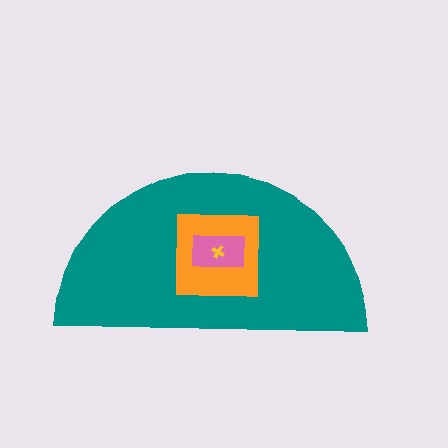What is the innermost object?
The yellow cross.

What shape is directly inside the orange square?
The pink rectangle.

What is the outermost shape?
The teal semicircle.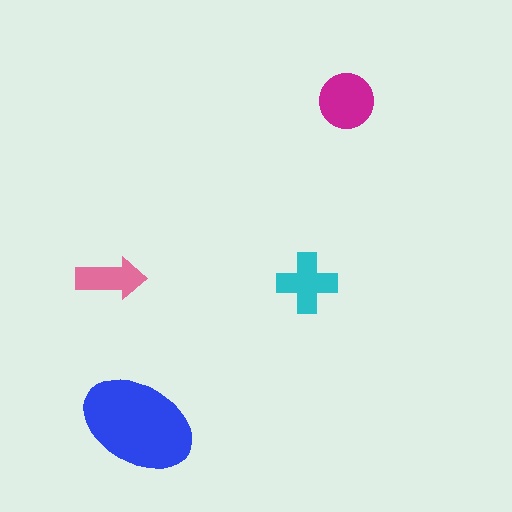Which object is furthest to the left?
The pink arrow is leftmost.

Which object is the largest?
The blue ellipse.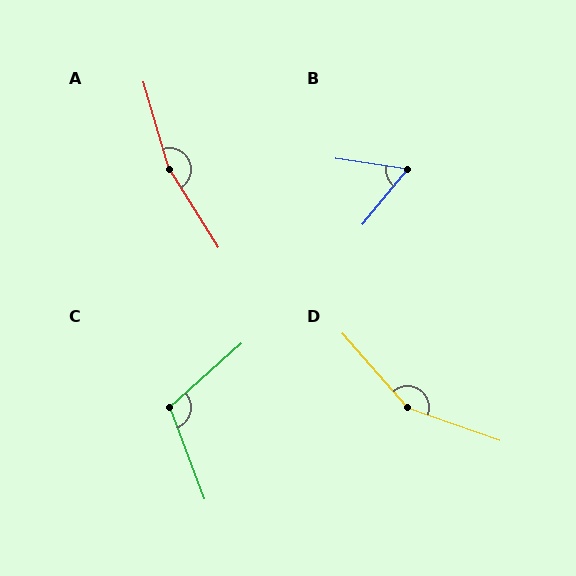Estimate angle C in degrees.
Approximately 111 degrees.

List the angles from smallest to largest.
B (59°), C (111°), D (151°), A (164°).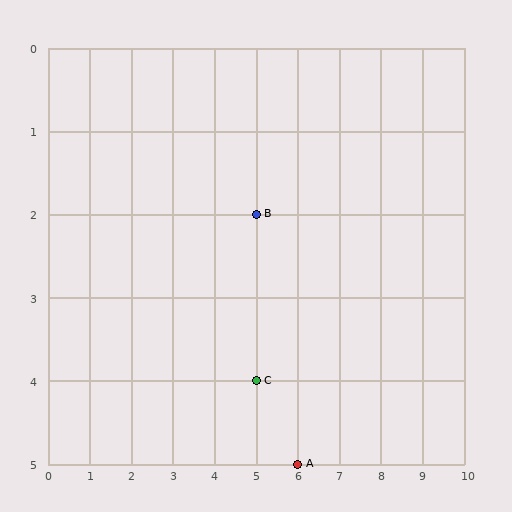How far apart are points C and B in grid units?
Points C and B are 2 rows apart.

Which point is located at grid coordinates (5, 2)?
Point B is at (5, 2).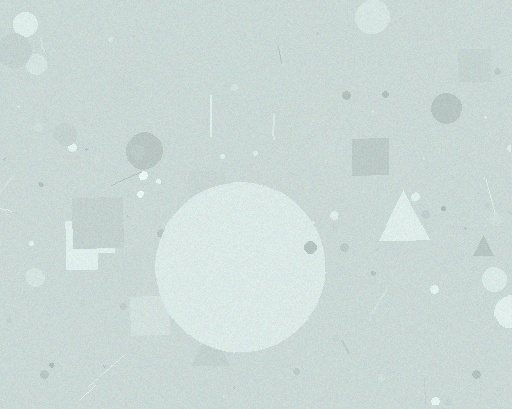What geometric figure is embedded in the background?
A circle is embedded in the background.